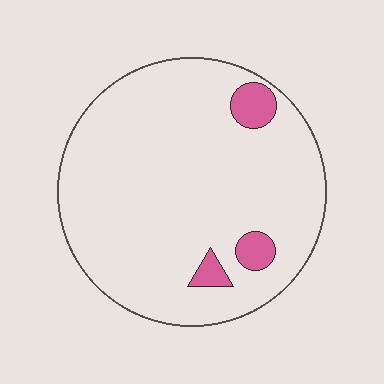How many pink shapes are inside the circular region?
3.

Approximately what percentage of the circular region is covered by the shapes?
Approximately 5%.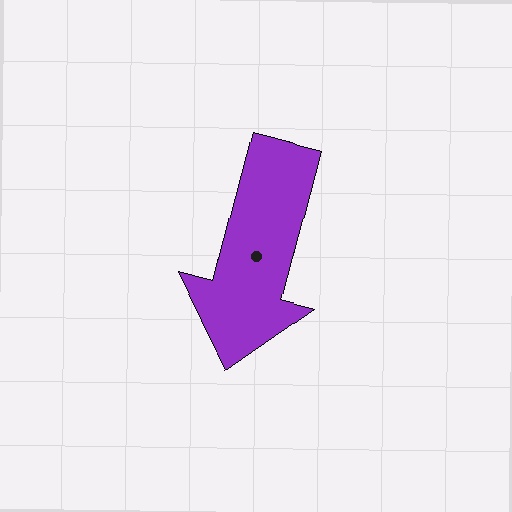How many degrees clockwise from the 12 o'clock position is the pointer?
Approximately 194 degrees.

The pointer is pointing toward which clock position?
Roughly 6 o'clock.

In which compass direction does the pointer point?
South.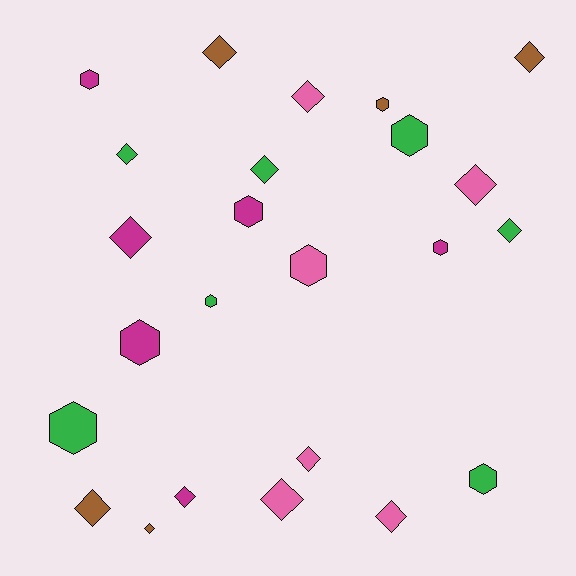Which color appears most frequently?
Green, with 7 objects.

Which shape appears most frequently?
Diamond, with 14 objects.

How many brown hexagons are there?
There is 1 brown hexagon.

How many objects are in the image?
There are 24 objects.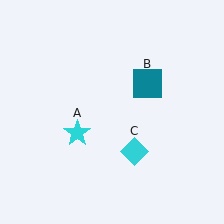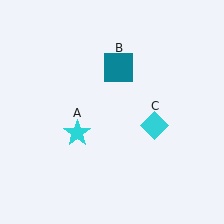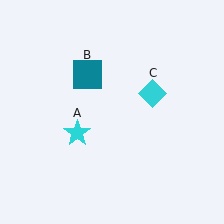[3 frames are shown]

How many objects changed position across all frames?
2 objects changed position: teal square (object B), cyan diamond (object C).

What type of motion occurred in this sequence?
The teal square (object B), cyan diamond (object C) rotated counterclockwise around the center of the scene.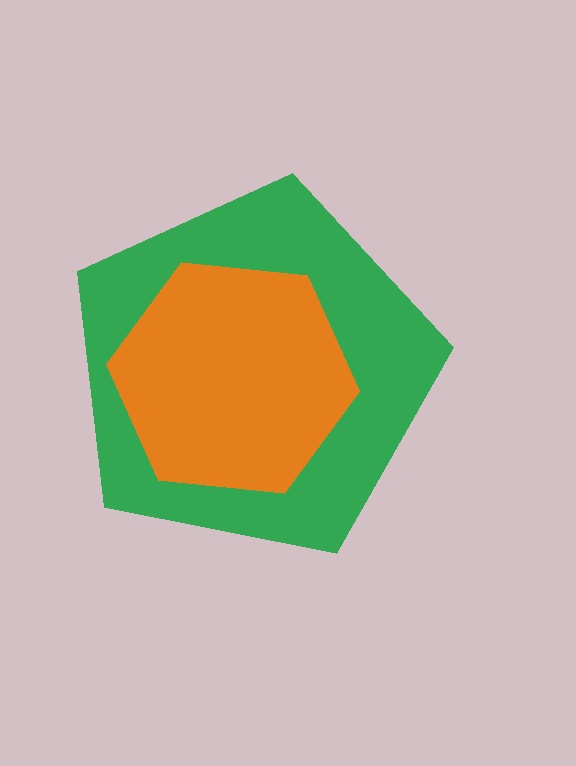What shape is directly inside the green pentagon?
The orange hexagon.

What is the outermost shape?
The green pentagon.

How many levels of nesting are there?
2.